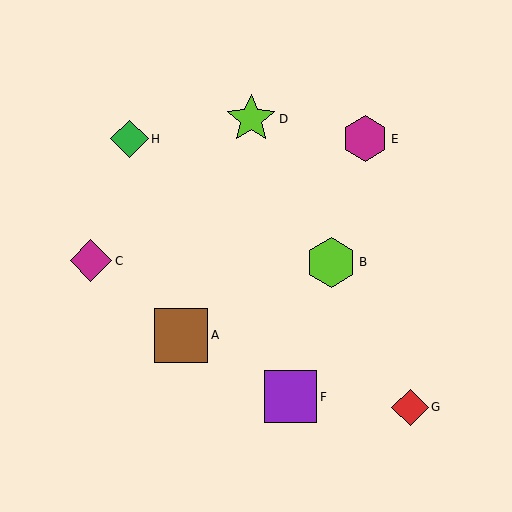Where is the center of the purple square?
The center of the purple square is at (290, 397).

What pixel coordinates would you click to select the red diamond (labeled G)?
Click at (410, 407) to select the red diamond G.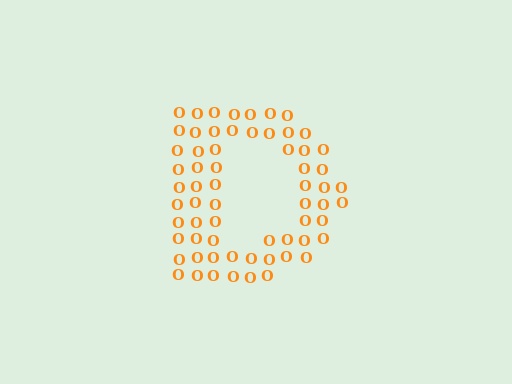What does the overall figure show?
The overall figure shows the letter D.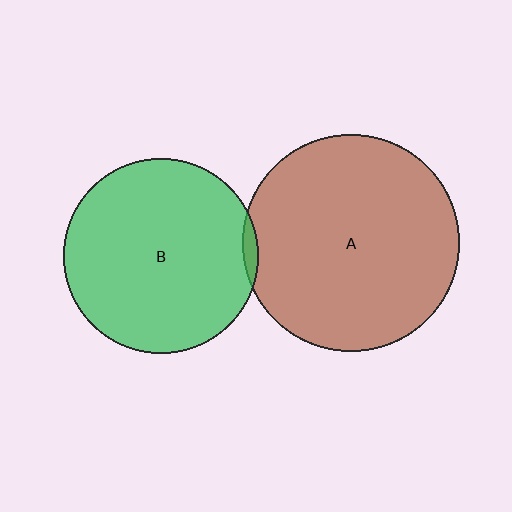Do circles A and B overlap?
Yes.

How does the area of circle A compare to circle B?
Approximately 1.2 times.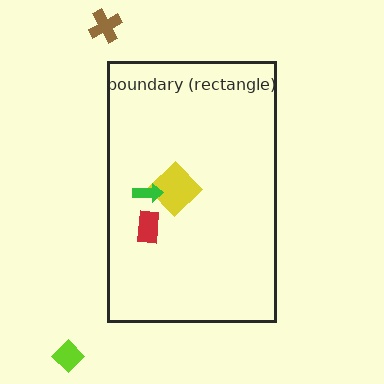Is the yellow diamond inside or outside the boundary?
Inside.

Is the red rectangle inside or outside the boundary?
Inside.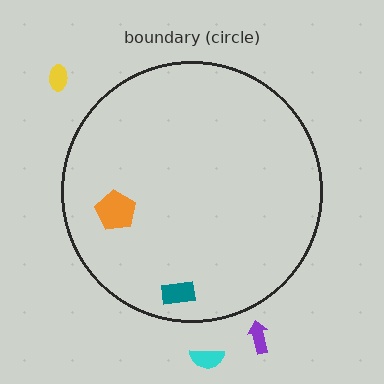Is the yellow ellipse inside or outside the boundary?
Outside.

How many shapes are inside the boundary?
2 inside, 3 outside.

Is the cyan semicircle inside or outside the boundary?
Outside.